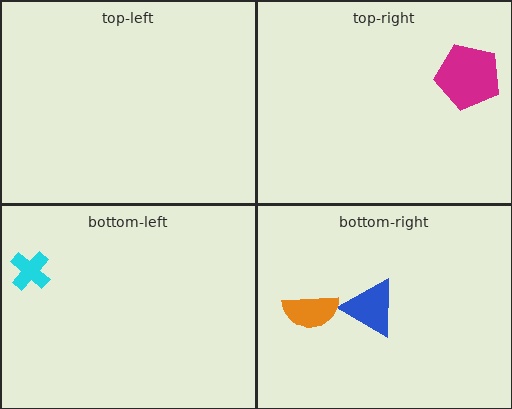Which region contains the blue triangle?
The bottom-right region.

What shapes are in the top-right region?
The magenta pentagon.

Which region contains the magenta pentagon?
The top-right region.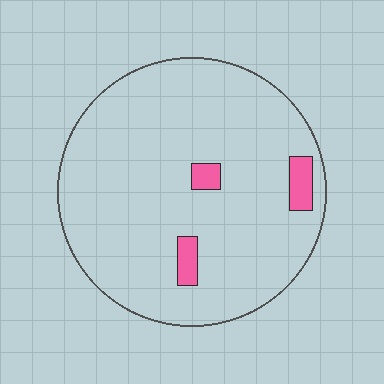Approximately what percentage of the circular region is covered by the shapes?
Approximately 5%.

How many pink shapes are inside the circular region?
3.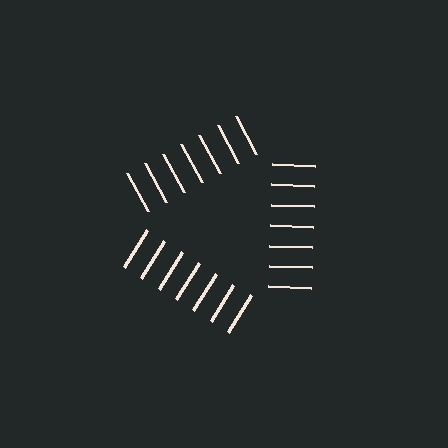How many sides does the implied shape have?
3 sides — the line-ends trace a triangle.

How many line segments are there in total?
21 — 7 along each of the 3 edges.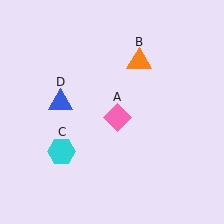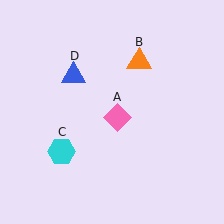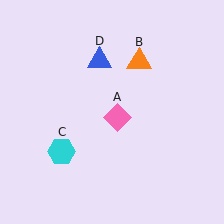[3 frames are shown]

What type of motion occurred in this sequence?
The blue triangle (object D) rotated clockwise around the center of the scene.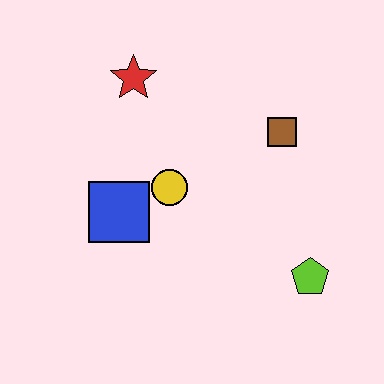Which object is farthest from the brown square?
The blue square is farthest from the brown square.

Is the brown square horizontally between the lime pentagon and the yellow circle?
Yes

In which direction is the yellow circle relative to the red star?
The yellow circle is below the red star.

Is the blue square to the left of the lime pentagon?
Yes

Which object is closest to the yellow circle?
The blue square is closest to the yellow circle.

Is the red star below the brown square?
No